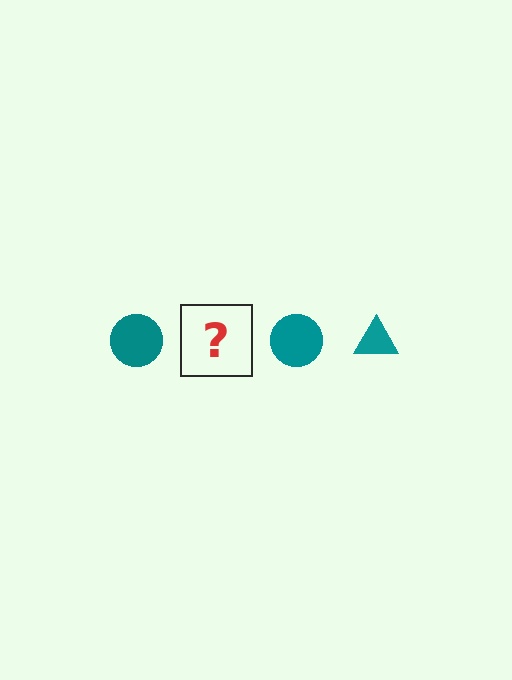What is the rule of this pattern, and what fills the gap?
The rule is that the pattern cycles through circle, triangle shapes in teal. The gap should be filled with a teal triangle.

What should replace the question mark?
The question mark should be replaced with a teal triangle.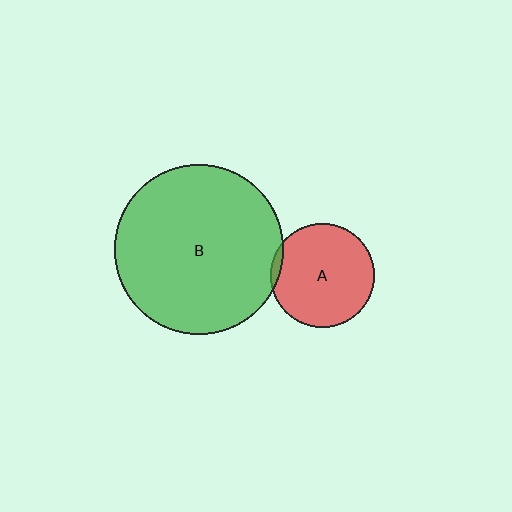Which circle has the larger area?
Circle B (green).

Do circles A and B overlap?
Yes.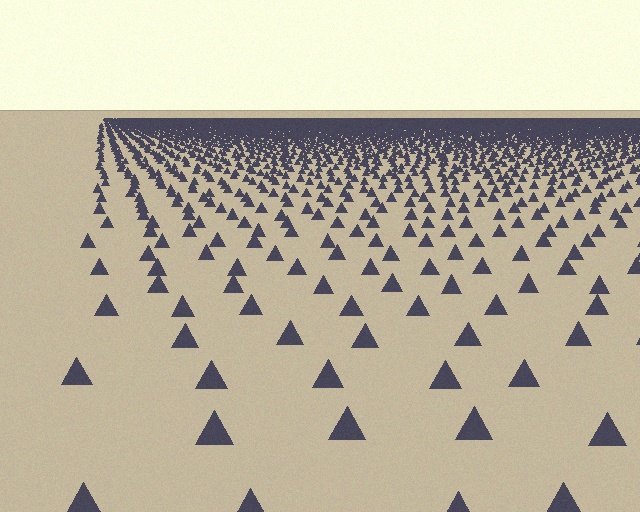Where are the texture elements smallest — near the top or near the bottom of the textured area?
Near the top.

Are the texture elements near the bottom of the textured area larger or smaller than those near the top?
Larger. Near the bottom, elements are closer to the viewer and appear at a bigger on-screen size.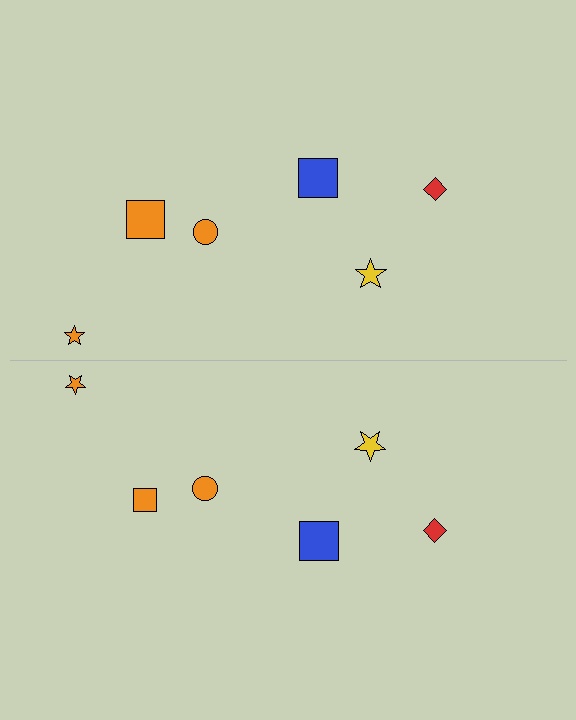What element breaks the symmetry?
The orange square on the bottom side has a different size than its mirror counterpart.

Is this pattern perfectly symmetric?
No, the pattern is not perfectly symmetric. The orange square on the bottom side has a different size than its mirror counterpart.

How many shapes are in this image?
There are 12 shapes in this image.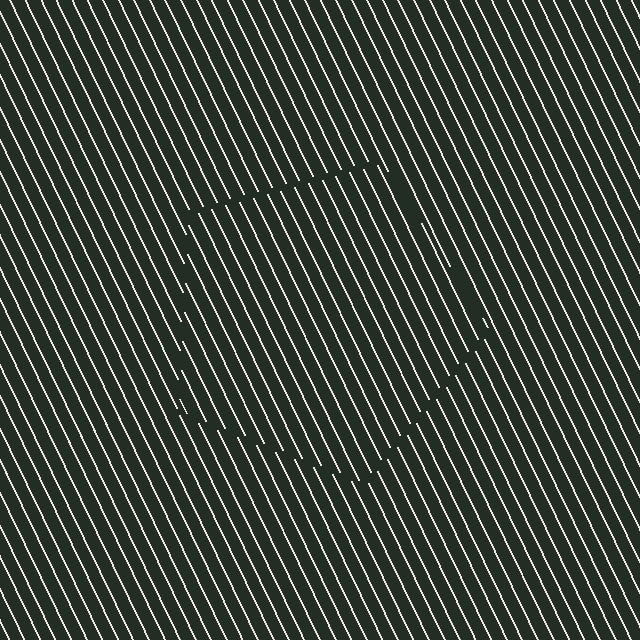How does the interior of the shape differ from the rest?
The interior of the shape contains the same grating, shifted by half a period — the contour is defined by the phase discontinuity where line-ends from the inner and outer gratings abut.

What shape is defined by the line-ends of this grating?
An illusory pentagon. The interior of the shape contains the same grating, shifted by half a period — the contour is defined by the phase discontinuity where line-ends from the inner and outer gratings abut.